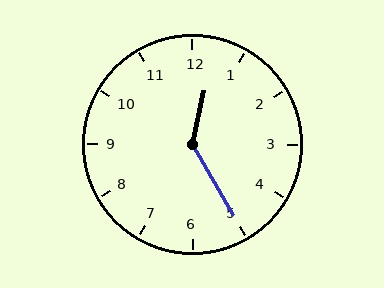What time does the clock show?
12:25.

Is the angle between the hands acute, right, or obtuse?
It is obtuse.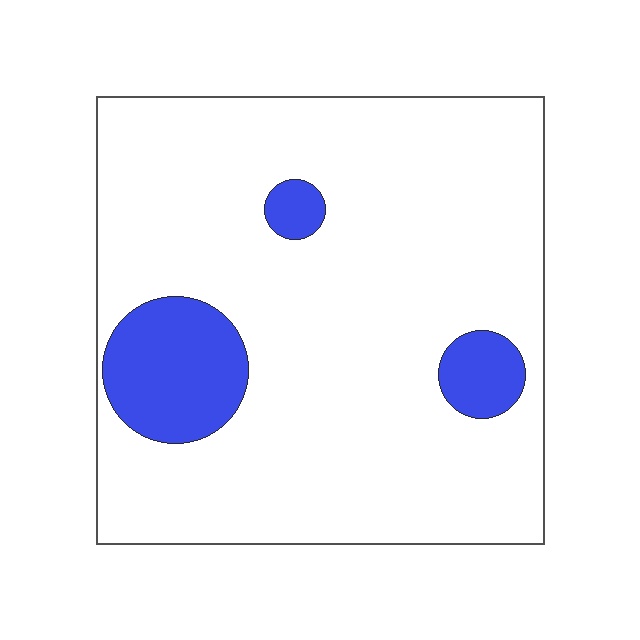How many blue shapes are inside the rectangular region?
3.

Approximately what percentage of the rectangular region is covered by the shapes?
Approximately 15%.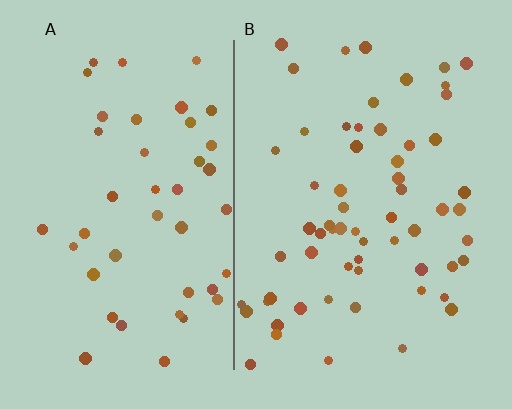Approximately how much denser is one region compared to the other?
Approximately 1.4× — region B over region A.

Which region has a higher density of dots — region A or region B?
B (the right).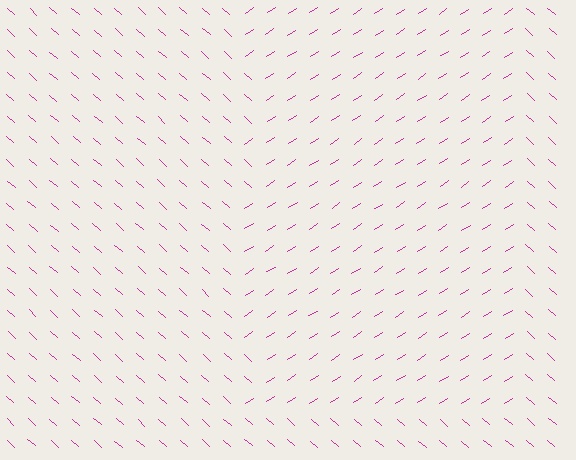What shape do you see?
I see a rectangle.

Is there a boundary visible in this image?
Yes, there is a texture boundary formed by a change in line orientation.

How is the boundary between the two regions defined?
The boundary is defined purely by a change in line orientation (approximately 74 degrees difference). All lines are the same color and thickness.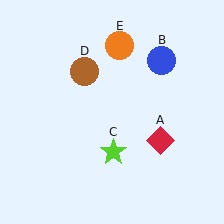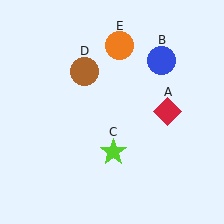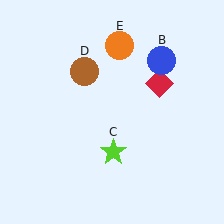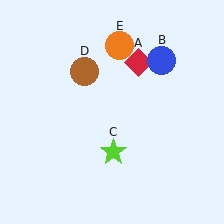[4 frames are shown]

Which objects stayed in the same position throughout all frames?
Blue circle (object B) and lime star (object C) and brown circle (object D) and orange circle (object E) remained stationary.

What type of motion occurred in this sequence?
The red diamond (object A) rotated counterclockwise around the center of the scene.